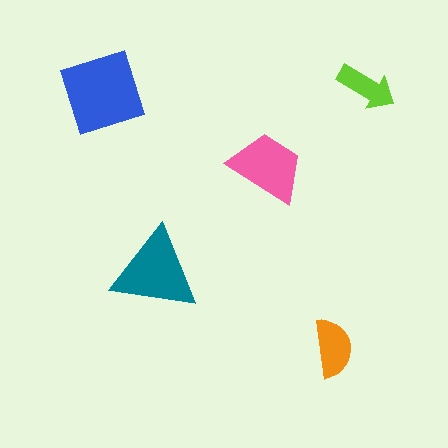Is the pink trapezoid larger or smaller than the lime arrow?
Larger.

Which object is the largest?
The blue square.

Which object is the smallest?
The lime arrow.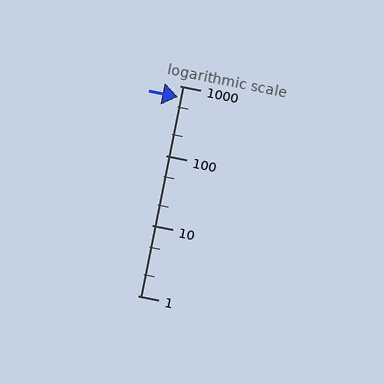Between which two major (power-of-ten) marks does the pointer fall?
The pointer is between 100 and 1000.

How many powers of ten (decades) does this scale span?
The scale spans 3 decades, from 1 to 1000.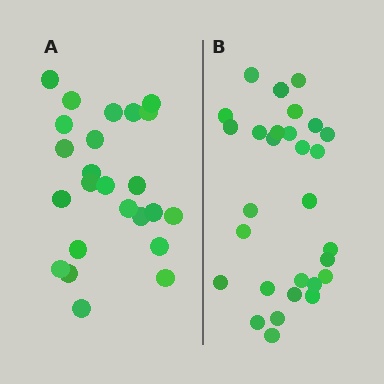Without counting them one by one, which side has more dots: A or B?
Region B (the right region) has more dots.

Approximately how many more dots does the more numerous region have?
Region B has about 5 more dots than region A.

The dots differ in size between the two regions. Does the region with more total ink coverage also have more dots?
No. Region A has more total ink coverage because its dots are larger, but region B actually contains more individual dots. Total area can be misleading — the number of items is what matters here.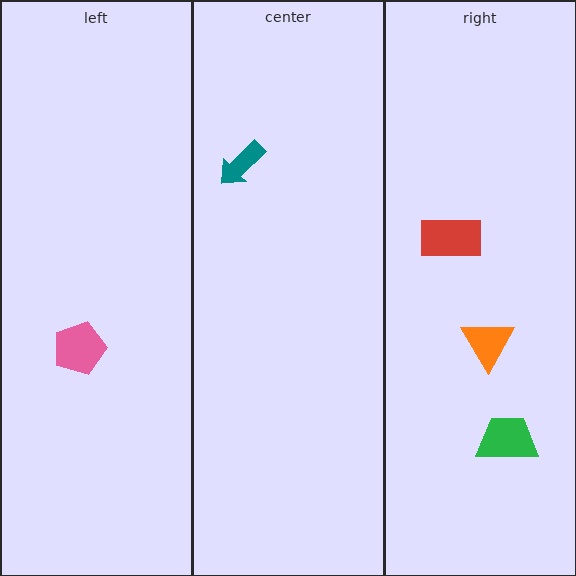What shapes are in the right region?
The green trapezoid, the orange triangle, the red rectangle.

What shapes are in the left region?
The pink pentagon.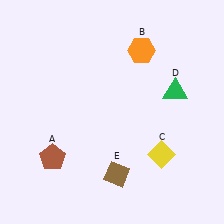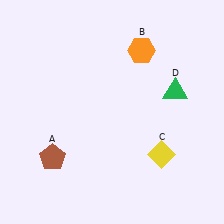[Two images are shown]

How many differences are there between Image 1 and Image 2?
There is 1 difference between the two images.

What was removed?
The brown diamond (E) was removed in Image 2.